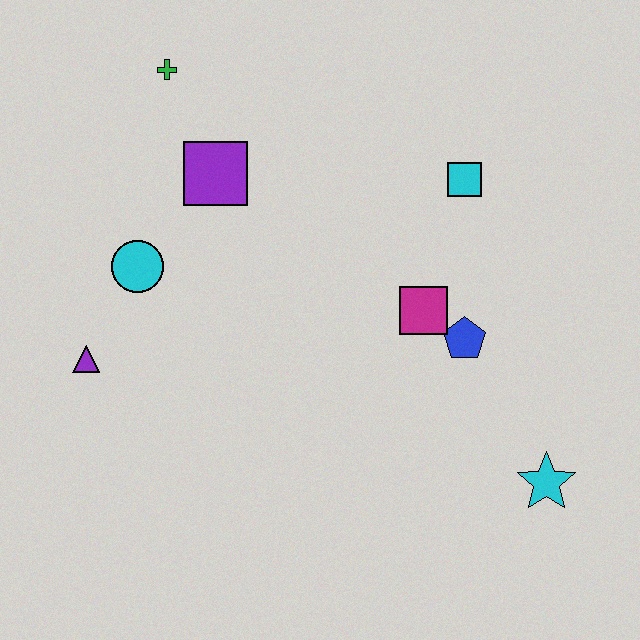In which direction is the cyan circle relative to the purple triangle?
The cyan circle is above the purple triangle.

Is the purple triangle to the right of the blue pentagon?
No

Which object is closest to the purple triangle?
The cyan circle is closest to the purple triangle.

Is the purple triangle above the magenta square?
No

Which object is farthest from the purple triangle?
The cyan star is farthest from the purple triangle.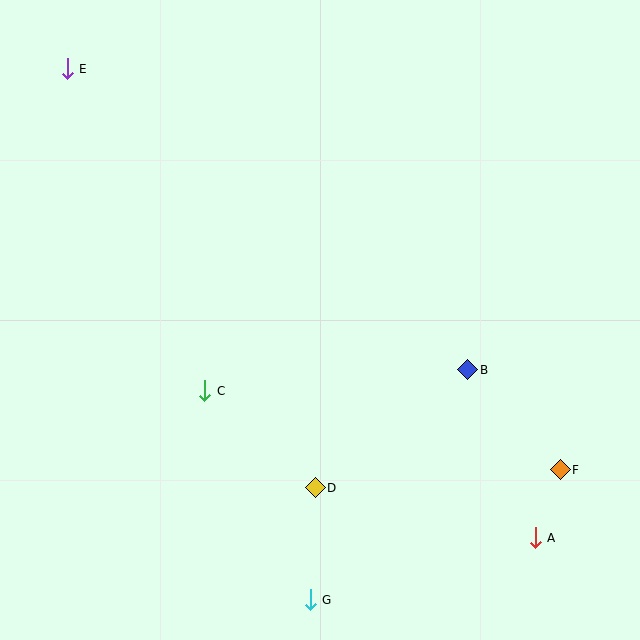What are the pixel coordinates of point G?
Point G is at (310, 600).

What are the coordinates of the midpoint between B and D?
The midpoint between B and D is at (392, 429).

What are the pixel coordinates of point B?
Point B is at (468, 370).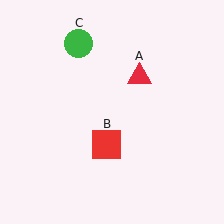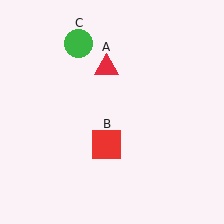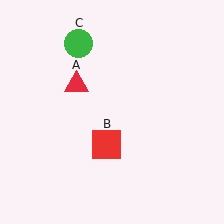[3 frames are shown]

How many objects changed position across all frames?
1 object changed position: red triangle (object A).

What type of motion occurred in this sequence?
The red triangle (object A) rotated counterclockwise around the center of the scene.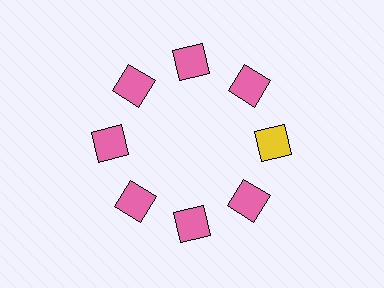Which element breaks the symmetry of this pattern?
The yellow square at roughly the 3 o'clock position breaks the symmetry. All other shapes are pink squares.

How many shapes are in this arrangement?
There are 8 shapes arranged in a ring pattern.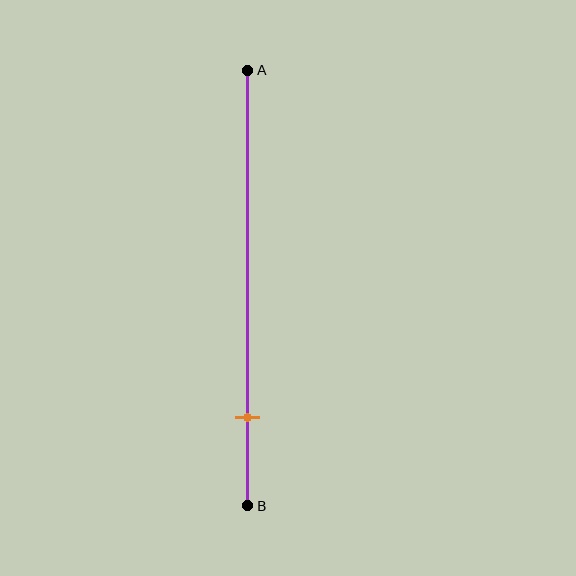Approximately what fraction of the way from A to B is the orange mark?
The orange mark is approximately 80% of the way from A to B.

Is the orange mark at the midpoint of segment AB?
No, the mark is at about 80% from A, not at the 50% midpoint.